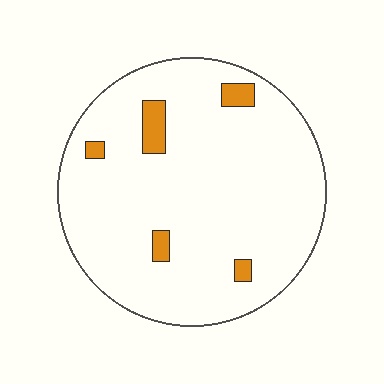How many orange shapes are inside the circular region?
5.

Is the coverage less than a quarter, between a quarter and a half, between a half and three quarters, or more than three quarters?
Less than a quarter.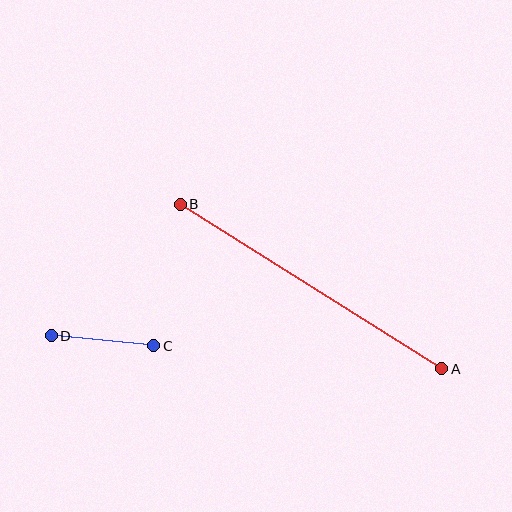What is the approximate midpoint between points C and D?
The midpoint is at approximately (103, 341) pixels.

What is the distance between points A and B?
The distance is approximately 309 pixels.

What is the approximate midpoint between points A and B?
The midpoint is at approximately (311, 287) pixels.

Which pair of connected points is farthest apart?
Points A and B are farthest apart.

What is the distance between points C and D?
The distance is approximately 103 pixels.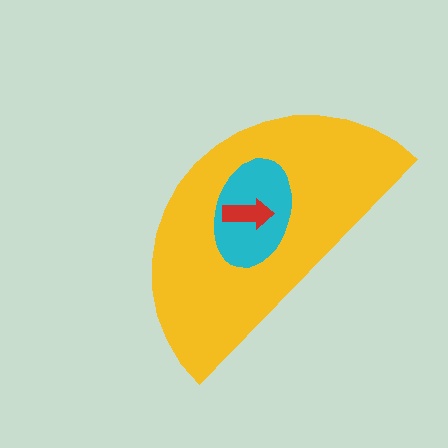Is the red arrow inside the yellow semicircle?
Yes.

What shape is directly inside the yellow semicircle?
The cyan ellipse.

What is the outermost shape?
The yellow semicircle.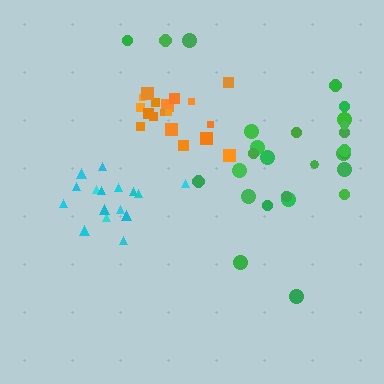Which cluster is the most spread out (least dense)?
Green.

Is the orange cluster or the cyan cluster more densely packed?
Orange.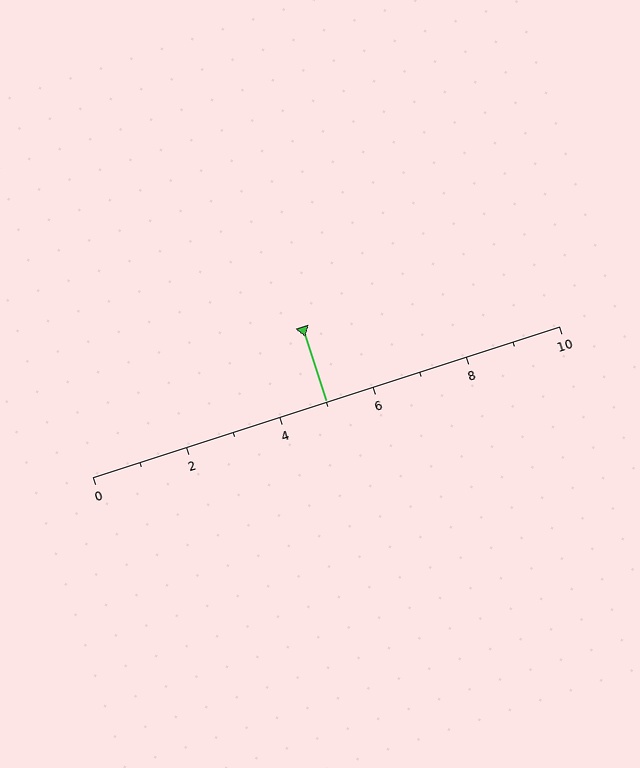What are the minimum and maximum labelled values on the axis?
The axis runs from 0 to 10.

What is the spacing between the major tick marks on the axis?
The major ticks are spaced 2 apart.